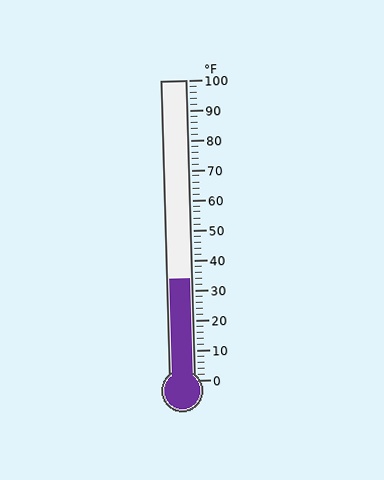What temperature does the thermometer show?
The thermometer shows approximately 34°F.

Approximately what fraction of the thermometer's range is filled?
The thermometer is filled to approximately 35% of its range.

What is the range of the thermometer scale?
The thermometer scale ranges from 0°F to 100°F.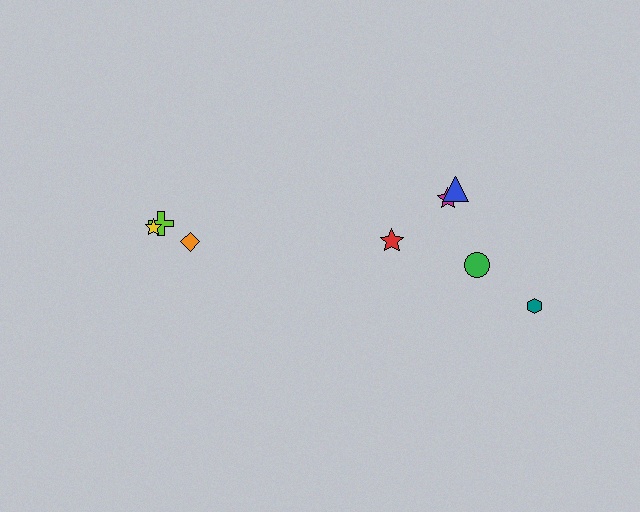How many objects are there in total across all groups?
There are 8 objects.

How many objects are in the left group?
There are 3 objects.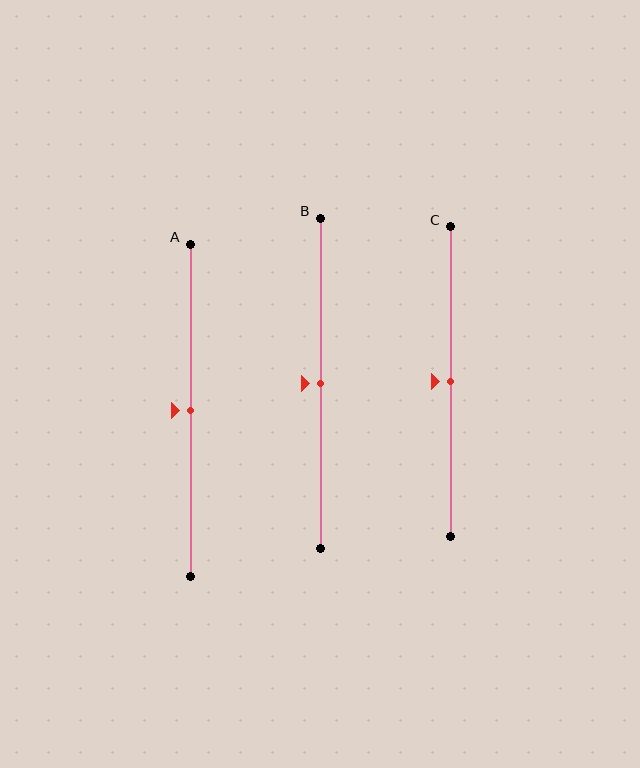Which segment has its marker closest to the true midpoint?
Segment A has its marker closest to the true midpoint.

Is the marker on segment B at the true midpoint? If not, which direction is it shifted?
Yes, the marker on segment B is at the true midpoint.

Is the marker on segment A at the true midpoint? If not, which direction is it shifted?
Yes, the marker on segment A is at the true midpoint.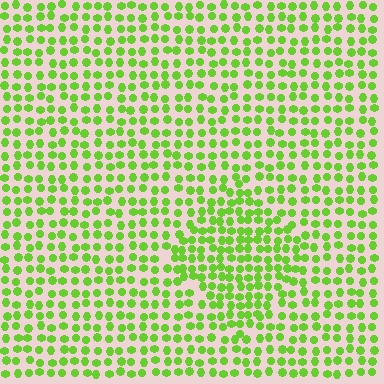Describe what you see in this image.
The image contains small lime elements arranged at two different densities. A diamond-shaped region is visible where the elements are more densely packed than the surrounding area.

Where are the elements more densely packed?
The elements are more densely packed inside the diamond boundary.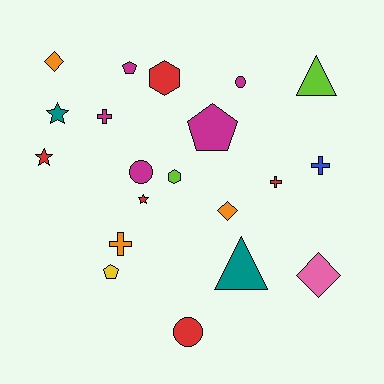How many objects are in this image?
There are 20 objects.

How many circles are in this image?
There are 3 circles.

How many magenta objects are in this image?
There are 5 magenta objects.